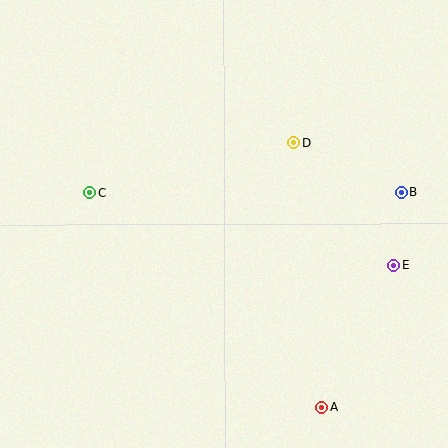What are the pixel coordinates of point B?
Point B is at (401, 193).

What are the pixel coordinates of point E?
Point E is at (394, 266).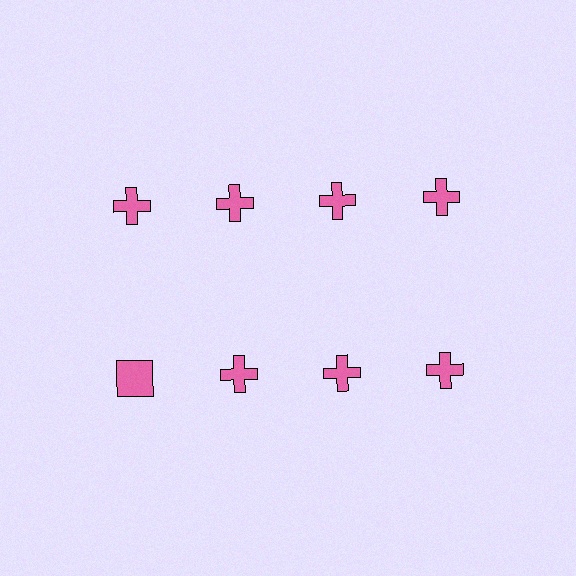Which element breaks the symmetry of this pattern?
The pink square in the second row, leftmost column breaks the symmetry. All other shapes are pink crosses.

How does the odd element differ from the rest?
It has a different shape: square instead of cross.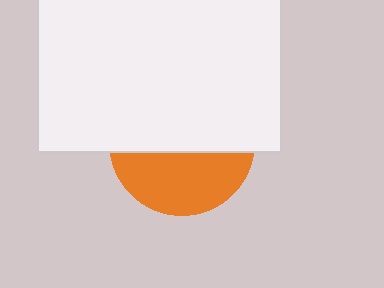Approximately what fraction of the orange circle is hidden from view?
Roughly 60% of the orange circle is hidden behind the white rectangle.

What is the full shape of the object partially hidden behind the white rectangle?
The partially hidden object is an orange circle.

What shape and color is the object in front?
The object in front is a white rectangle.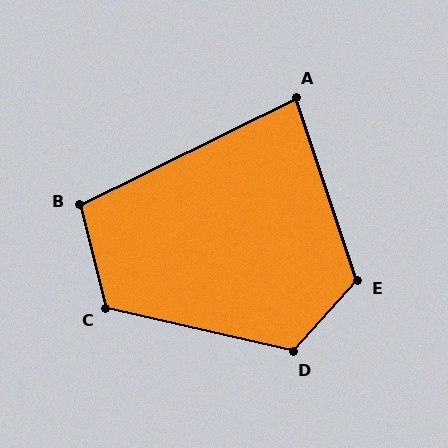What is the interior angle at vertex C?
Approximately 117 degrees (obtuse).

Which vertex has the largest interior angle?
D, at approximately 119 degrees.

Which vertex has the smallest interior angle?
A, at approximately 82 degrees.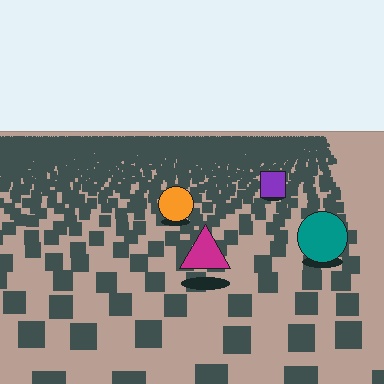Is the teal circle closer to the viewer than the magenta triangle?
No. The magenta triangle is closer — you can tell from the texture gradient: the ground texture is coarser near it.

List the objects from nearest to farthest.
From nearest to farthest: the magenta triangle, the teal circle, the orange circle, the purple square.